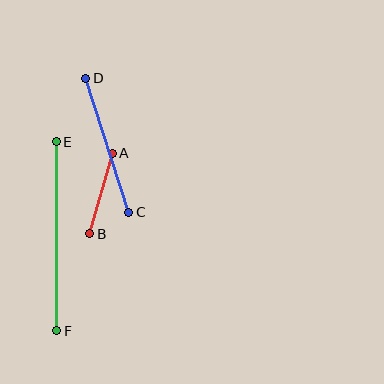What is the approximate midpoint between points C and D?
The midpoint is at approximately (107, 145) pixels.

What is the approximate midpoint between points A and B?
The midpoint is at approximately (101, 194) pixels.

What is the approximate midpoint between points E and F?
The midpoint is at approximately (56, 236) pixels.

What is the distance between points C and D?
The distance is approximately 141 pixels.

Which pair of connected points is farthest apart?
Points E and F are farthest apart.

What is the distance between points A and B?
The distance is approximately 83 pixels.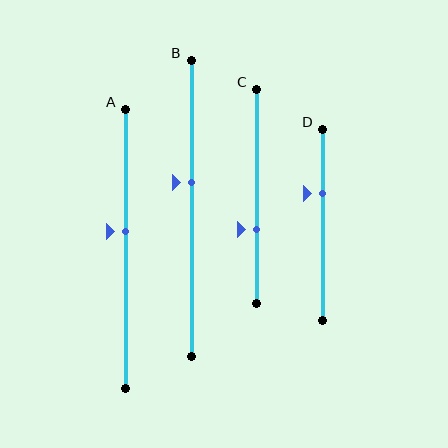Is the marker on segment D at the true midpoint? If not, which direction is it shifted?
No, the marker on segment D is shifted upward by about 16% of the segment length.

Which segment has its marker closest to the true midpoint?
Segment A has its marker closest to the true midpoint.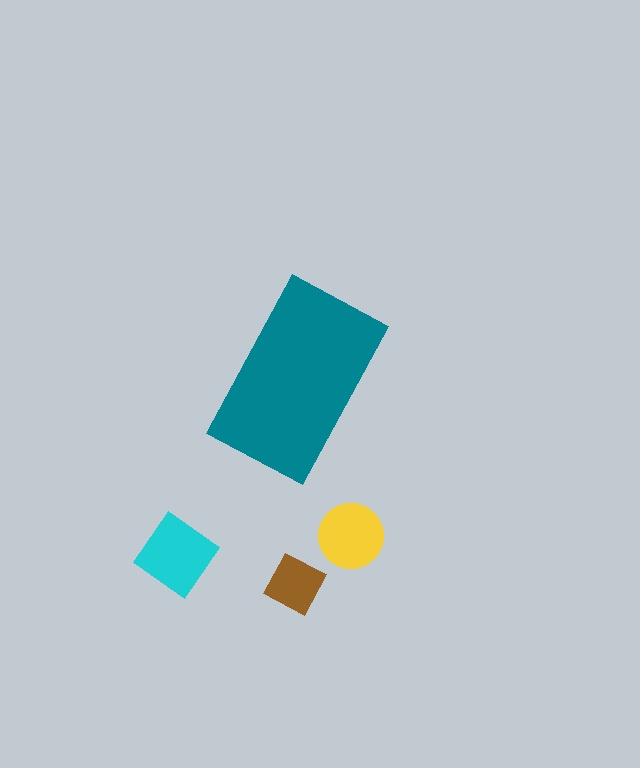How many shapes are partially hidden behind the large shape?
0 shapes are partially hidden.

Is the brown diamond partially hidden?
No, the brown diamond is fully visible.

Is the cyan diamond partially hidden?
No, the cyan diamond is fully visible.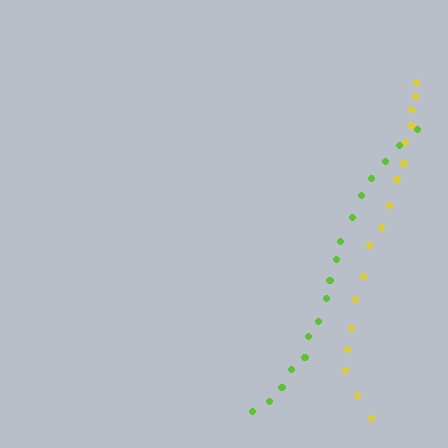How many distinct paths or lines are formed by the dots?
There are 2 distinct paths.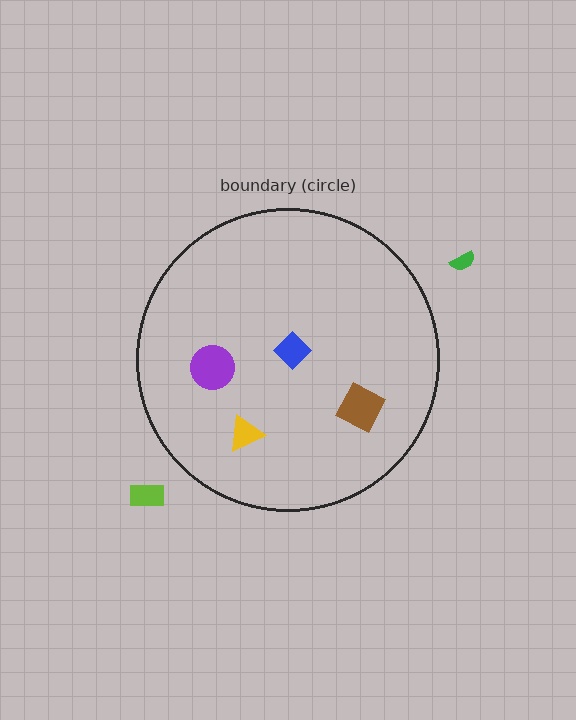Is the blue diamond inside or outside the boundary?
Inside.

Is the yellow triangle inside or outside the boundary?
Inside.